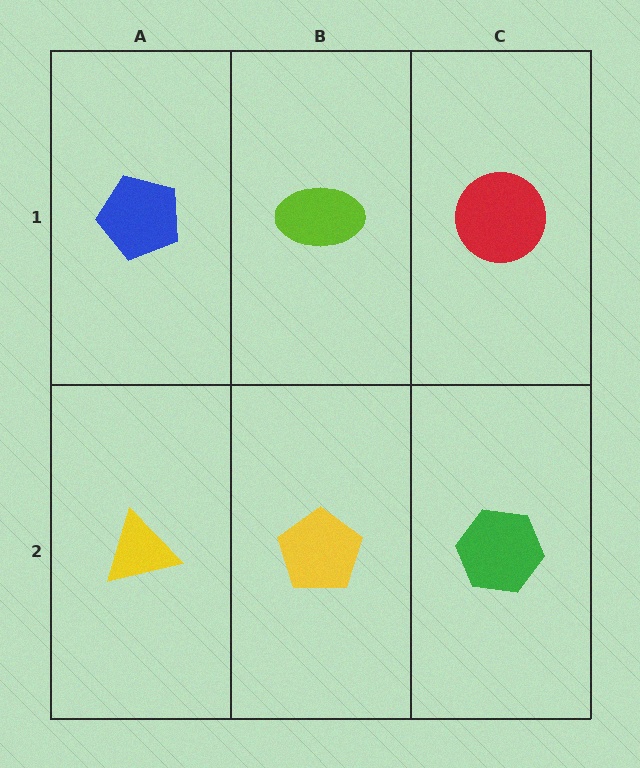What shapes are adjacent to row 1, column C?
A green hexagon (row 2, column C), a lime ellipse (row 1, column B).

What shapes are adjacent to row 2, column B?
A lime ellipse (row 1, column B), a yellow triangle (row 2, column A), a green hexagon (row 2, column C).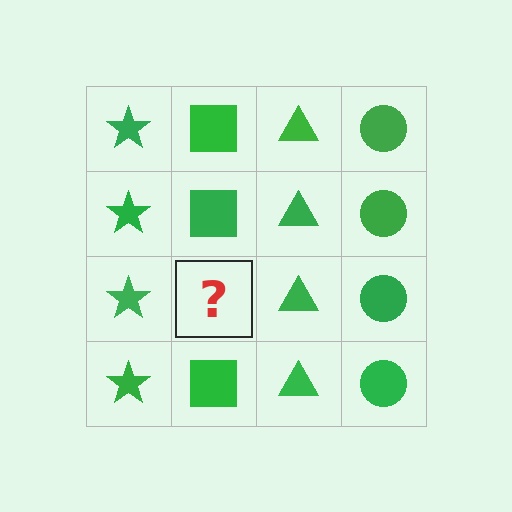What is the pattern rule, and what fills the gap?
The rule is that each column has a consistent shape. The gap should be filled with a green square.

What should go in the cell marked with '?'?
The missing cell should contain a green square.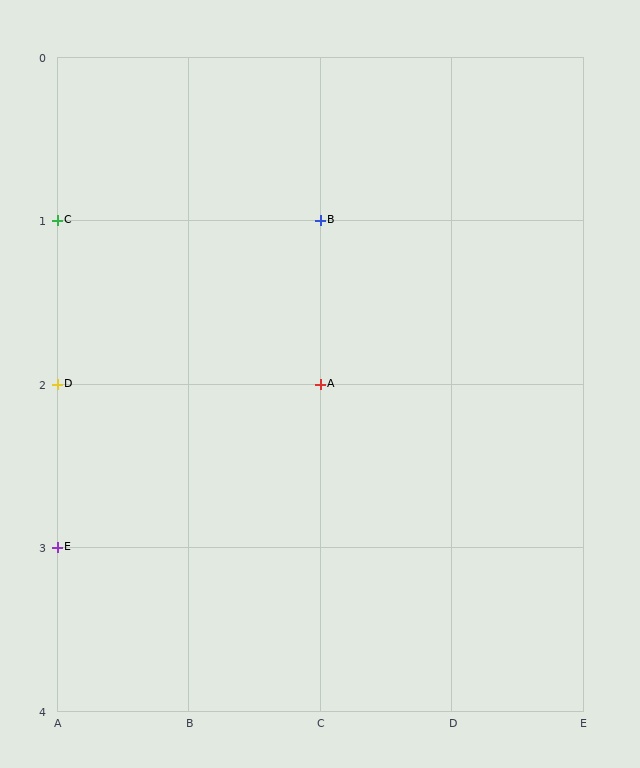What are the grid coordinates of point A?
Point A is at grid coordinates (C, 2).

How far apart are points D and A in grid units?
Points D and A are 2 columns apart.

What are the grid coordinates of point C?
Point C is at grid coordinates (A, 1).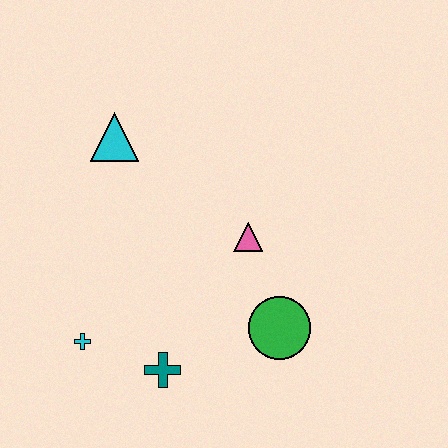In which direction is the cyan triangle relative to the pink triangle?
The cyan triangle is to the left of the pink triangle.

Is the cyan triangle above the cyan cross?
Yes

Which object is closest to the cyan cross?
The teal cross is closest to the cyan cross.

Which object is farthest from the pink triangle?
The cyan cross is farthest from the pink triangle.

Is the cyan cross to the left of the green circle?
Yes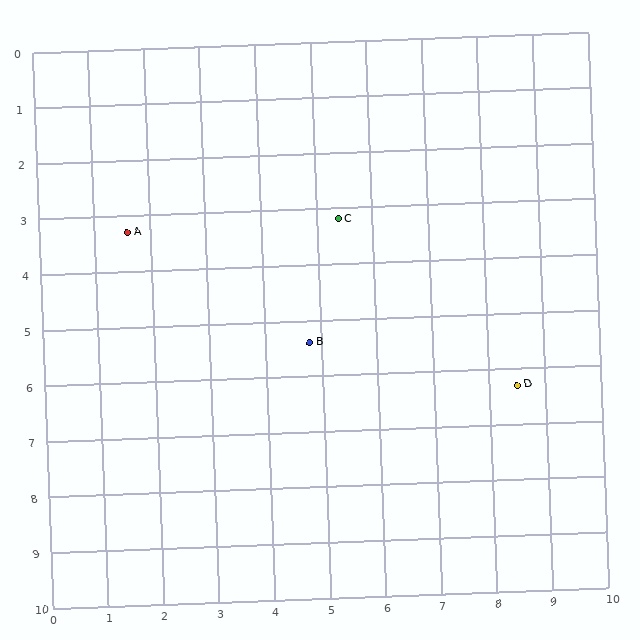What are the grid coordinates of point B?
Point B is at approximately (4.8, 5.4).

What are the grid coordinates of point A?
Point A is at approximately (1.6, 3.3).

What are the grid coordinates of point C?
Point C is at approximately (5.4, 3.2).